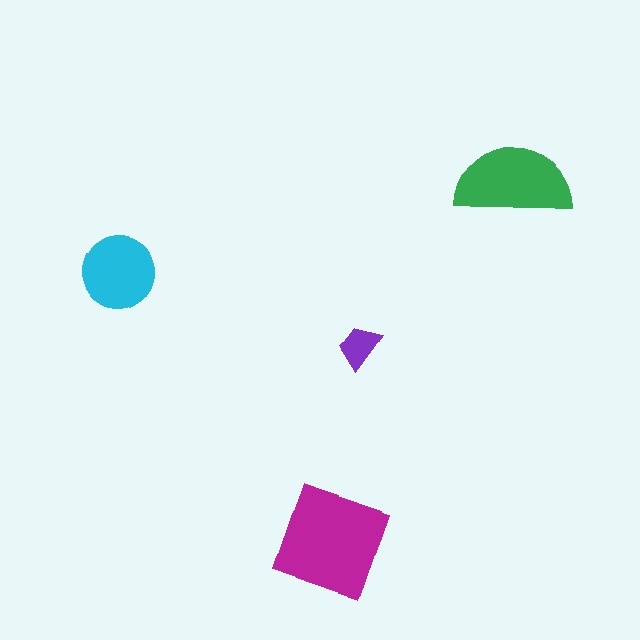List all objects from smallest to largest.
The purple trapezoid, the cyan circle, the green semicircle, the magenta square.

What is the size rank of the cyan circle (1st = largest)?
3rd.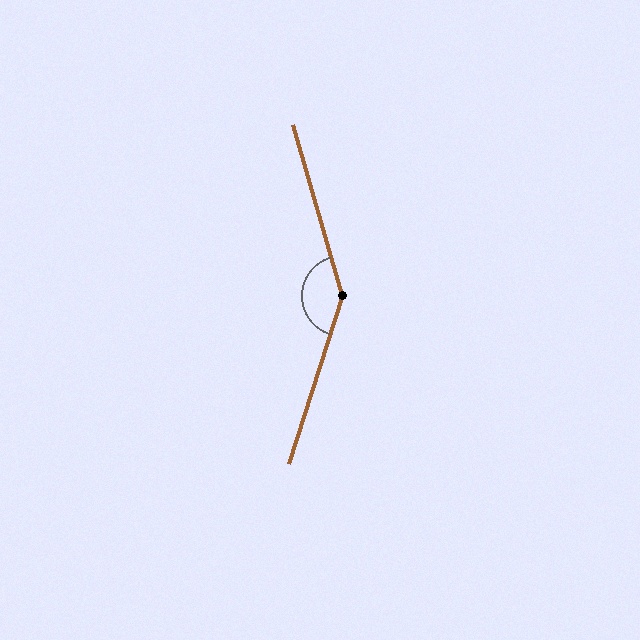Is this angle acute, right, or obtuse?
It is obtuse.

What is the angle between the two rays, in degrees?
Approximately 146 degrees.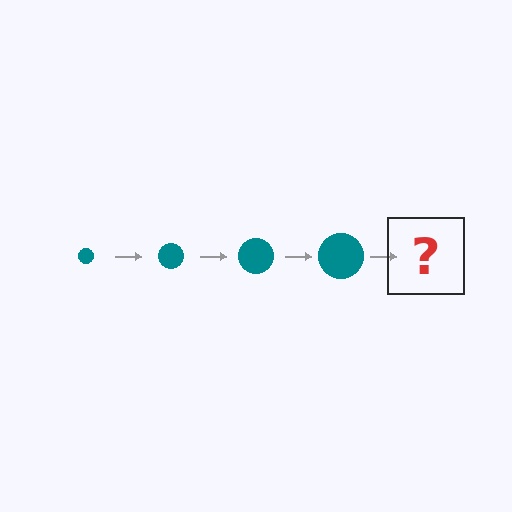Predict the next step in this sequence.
The next step is a teal circle, larger than the previous one.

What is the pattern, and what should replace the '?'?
The pattern is that the circle gets progressively larger each step. The '?' should be a teal circle, larger than the previous one.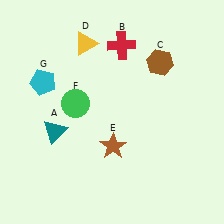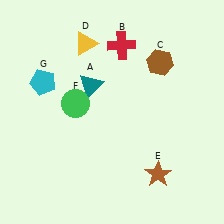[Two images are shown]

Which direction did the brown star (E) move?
The brown star (E) moved right.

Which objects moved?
The objects that moved are: the teal triangle (A), the brown star (E).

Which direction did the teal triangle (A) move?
The teal triangle (A) moved up.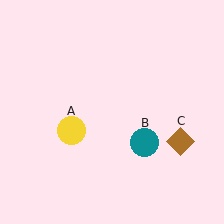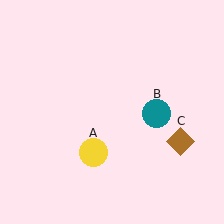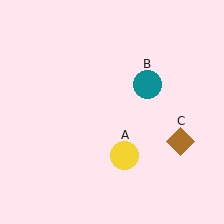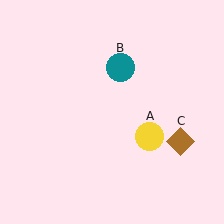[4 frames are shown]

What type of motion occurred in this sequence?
The yellow circle (object A), teal circle (object B) rotated counterclockwise around the center of the scene.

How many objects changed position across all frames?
2 objects changed position: yellow circle (object A), teal circle (object B).